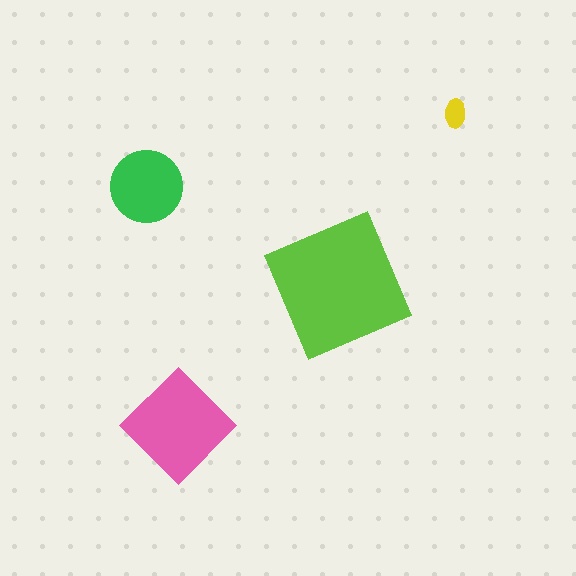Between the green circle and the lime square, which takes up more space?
The lime square.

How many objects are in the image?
There are 4 objects in the image.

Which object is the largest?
The lime square.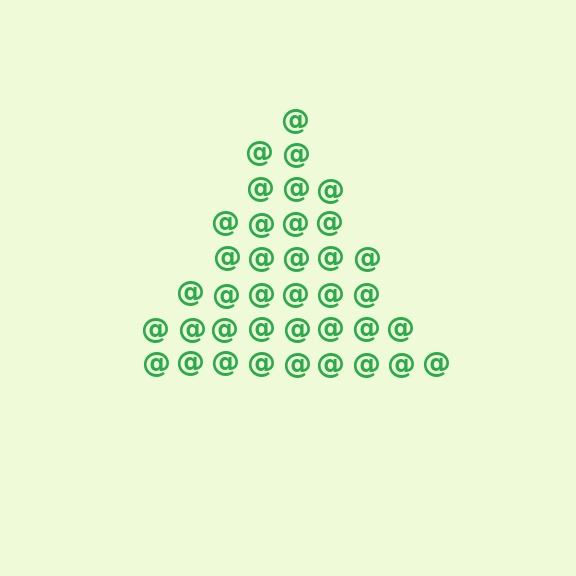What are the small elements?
The small elements are at signs.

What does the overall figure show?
The overall figure shows a triangle.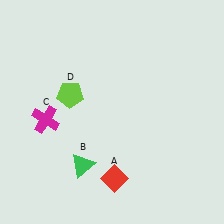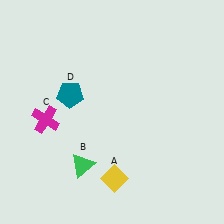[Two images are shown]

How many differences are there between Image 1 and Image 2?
There are 2 differences between the two images.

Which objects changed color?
A changed from red to yellow. D changed from lime to teal.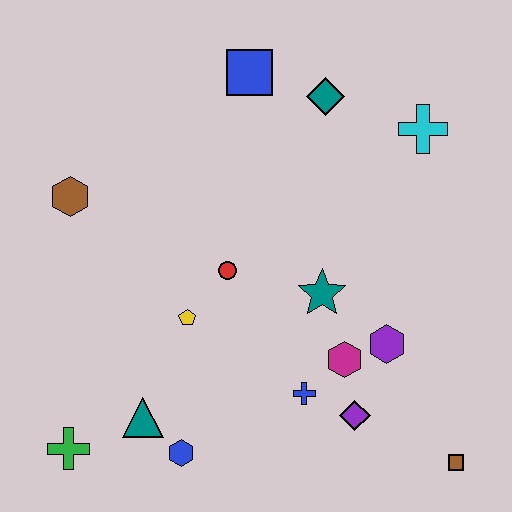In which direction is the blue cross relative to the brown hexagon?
The blue cross is to the right of the brown hexagon.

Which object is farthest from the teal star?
The green cross is farthest from the teal star.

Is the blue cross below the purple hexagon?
Yes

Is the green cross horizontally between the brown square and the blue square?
No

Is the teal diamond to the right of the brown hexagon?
Yes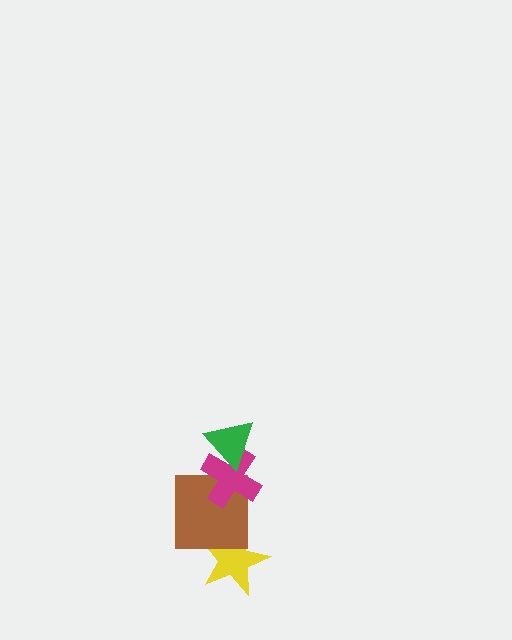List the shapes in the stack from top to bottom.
From top to bottom: the green triangle, the magenta cross, the brown square, the yellow star.